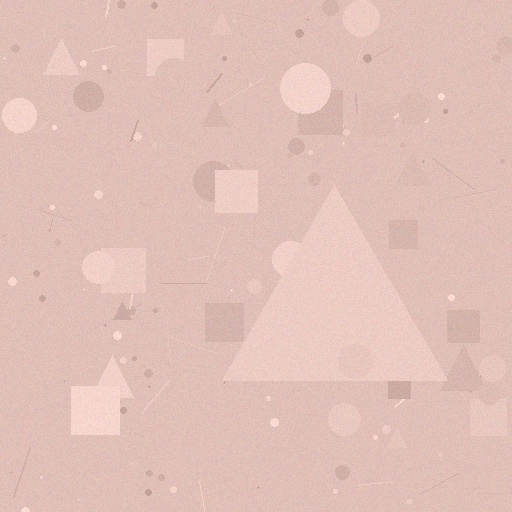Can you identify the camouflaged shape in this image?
The camouflaged shape is a triangle.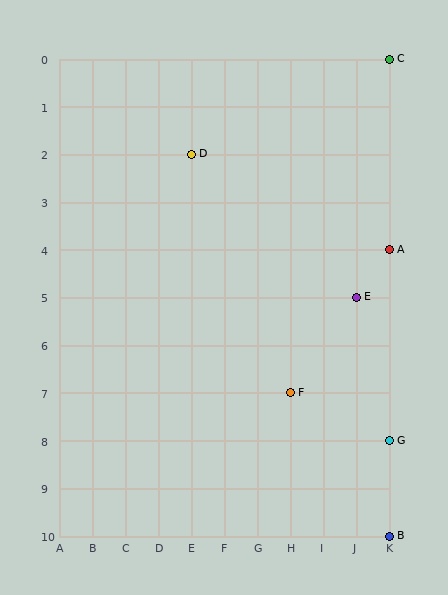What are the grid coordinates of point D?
Point D is at grid coordinates (E, 2).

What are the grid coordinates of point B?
Point B is at grid coordinates (K, 10).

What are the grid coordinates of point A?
Point A is at grid coordinates (K, 4).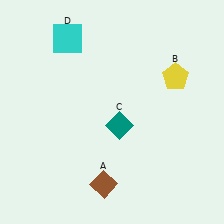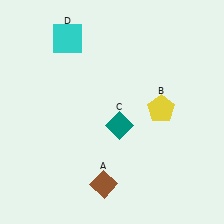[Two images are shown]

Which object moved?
The yellow pentagon (B) moved down.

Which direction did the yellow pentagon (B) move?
The yellow pentagon (B) moved down.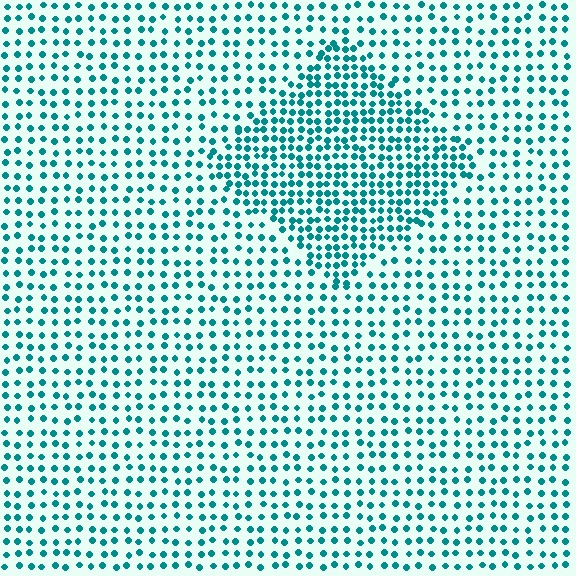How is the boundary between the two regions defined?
The boundary is defined by a change in element density (approximately 1.8x ratio). All elements are the same color, size, and shape.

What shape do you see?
I see a diamond.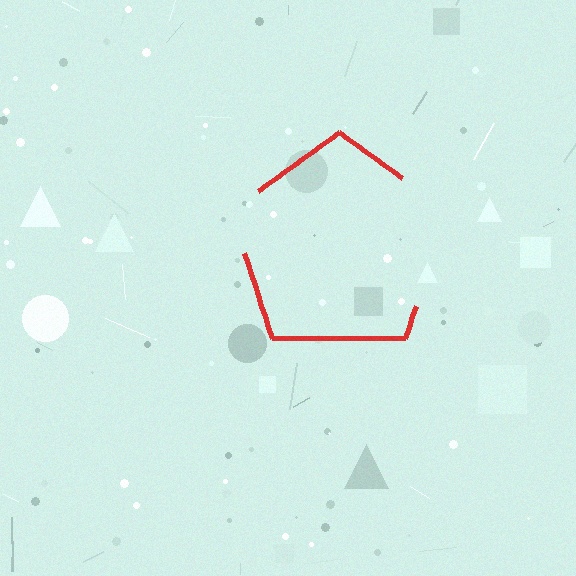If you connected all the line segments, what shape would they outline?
They would outline a pentagon.